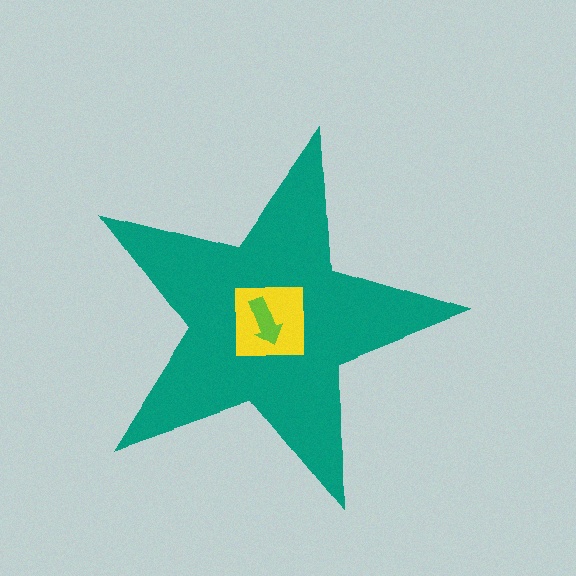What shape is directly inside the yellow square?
The lime arrow.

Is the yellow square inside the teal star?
Yes.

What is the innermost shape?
The lime arrow.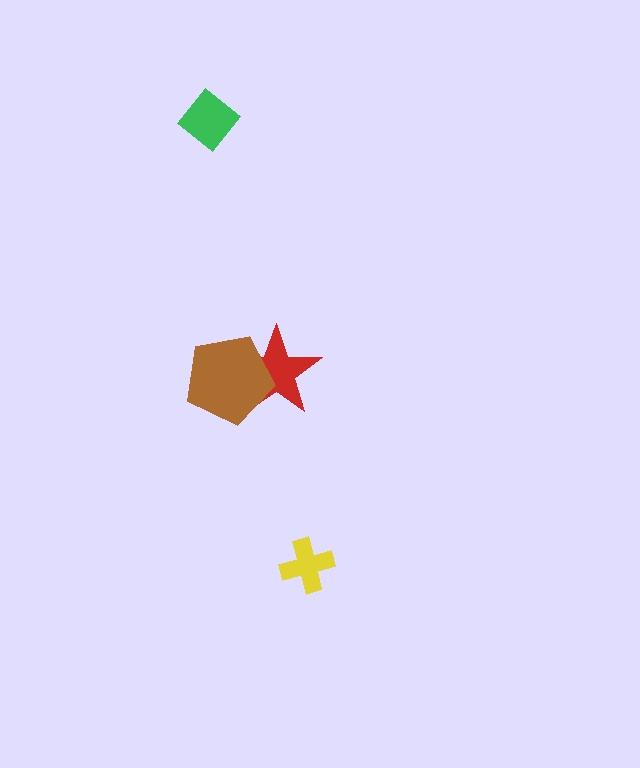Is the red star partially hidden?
Yes, it is partially covered by another shape.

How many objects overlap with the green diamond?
0 objects overlap with the green diamond.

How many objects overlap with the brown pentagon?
1 object overlaps with the brown pentagon.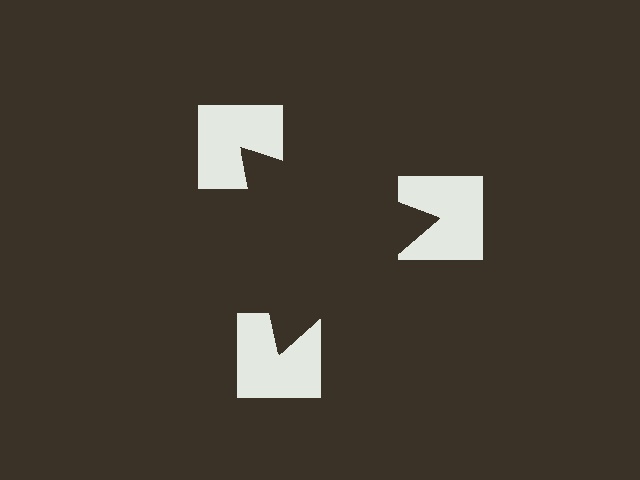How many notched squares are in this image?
There are 3 — one at each vertex of the illusory triangle.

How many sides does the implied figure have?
3 sides.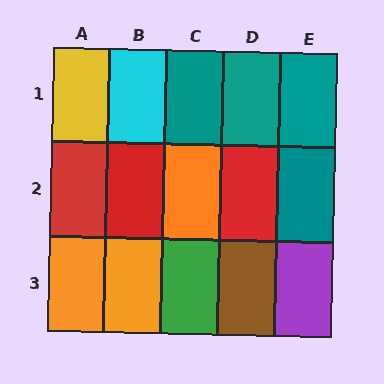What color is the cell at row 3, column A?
Orange.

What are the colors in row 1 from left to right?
Yellow, cyan, teal, teal, teal.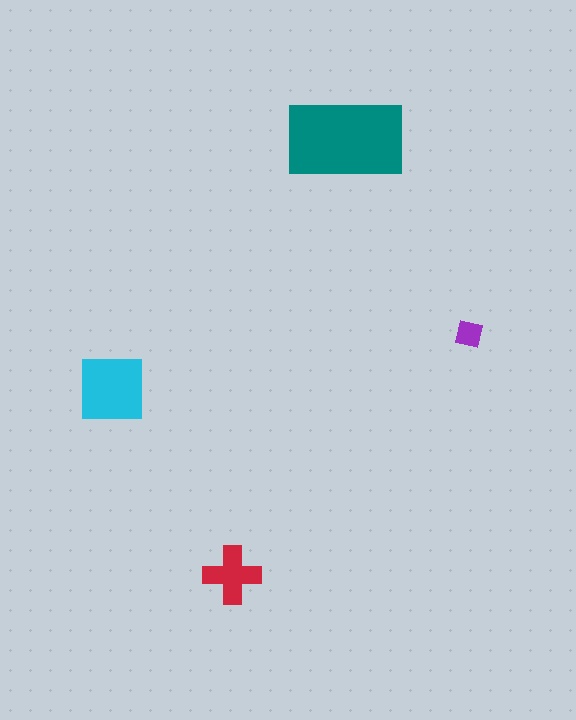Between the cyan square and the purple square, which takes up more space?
The cyan square.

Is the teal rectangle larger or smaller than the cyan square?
Larger.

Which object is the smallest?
The purple square.